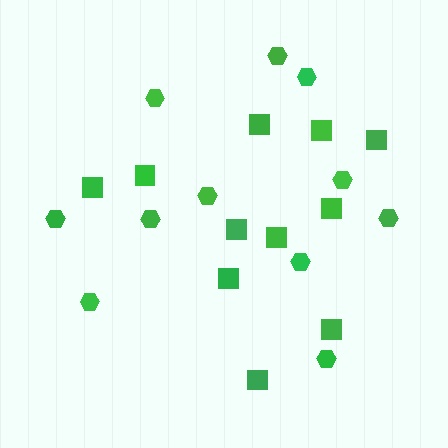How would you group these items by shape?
There are 2 groups: one group of hexagons (11) and one group of squares (11).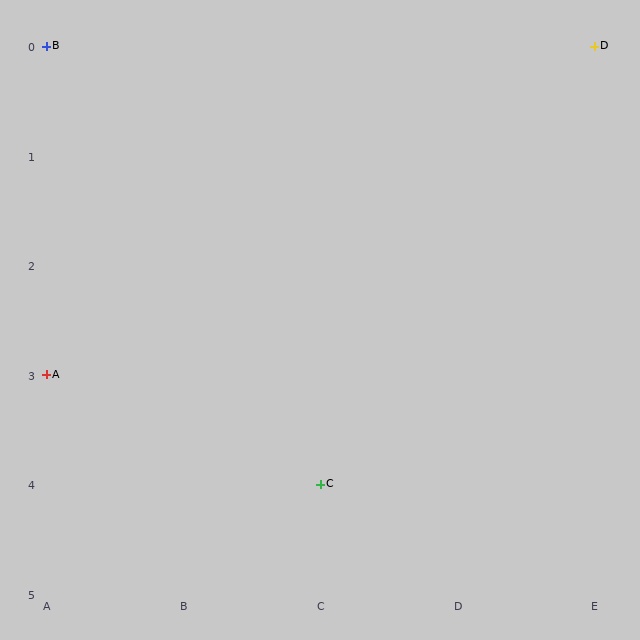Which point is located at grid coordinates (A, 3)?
Point A is at (A, 3).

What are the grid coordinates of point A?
Point A is at grid coordinates (A, 3).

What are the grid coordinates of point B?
Point B is at grid coordinates (A, 0).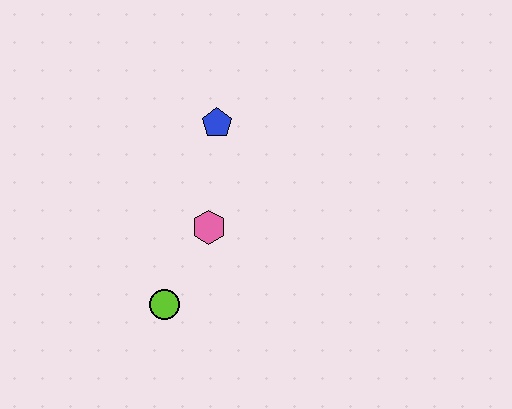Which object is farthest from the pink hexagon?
The blue pentagon is farthest from the pink hexagon.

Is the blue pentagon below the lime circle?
No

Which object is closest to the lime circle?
The pink hexagon is closest to the lime circle.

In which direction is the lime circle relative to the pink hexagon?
The lime circle is below the pink hexagon.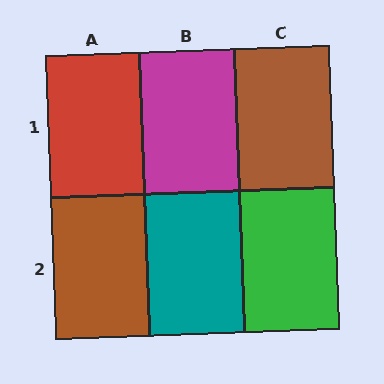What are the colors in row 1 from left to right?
Red, magenta, brown.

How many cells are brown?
2 cells are brown.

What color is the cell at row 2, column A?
Brown.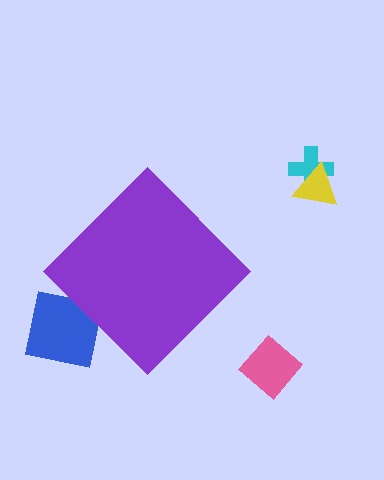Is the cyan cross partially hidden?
No, the cyan cross is fully visible.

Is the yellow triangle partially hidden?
No, the yellow triangle is fully visible.